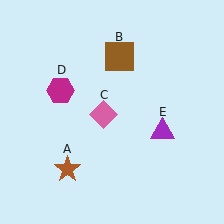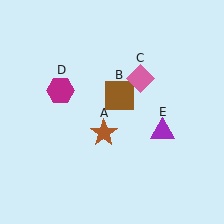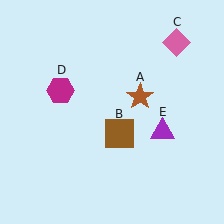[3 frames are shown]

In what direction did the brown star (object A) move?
The brown star (object A) moved up and to the right.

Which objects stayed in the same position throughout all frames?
Magenta hexagon (object D) and purple triangle (object E) remained stationary.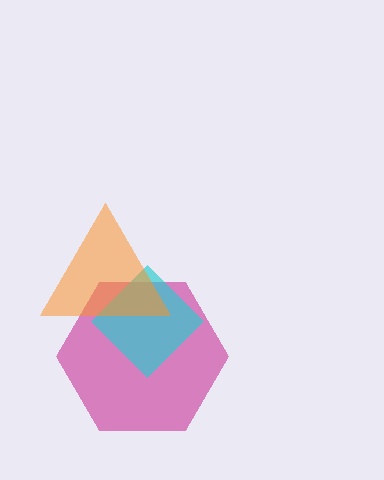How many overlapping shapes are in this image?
There are 3 overlapping shapes in the image.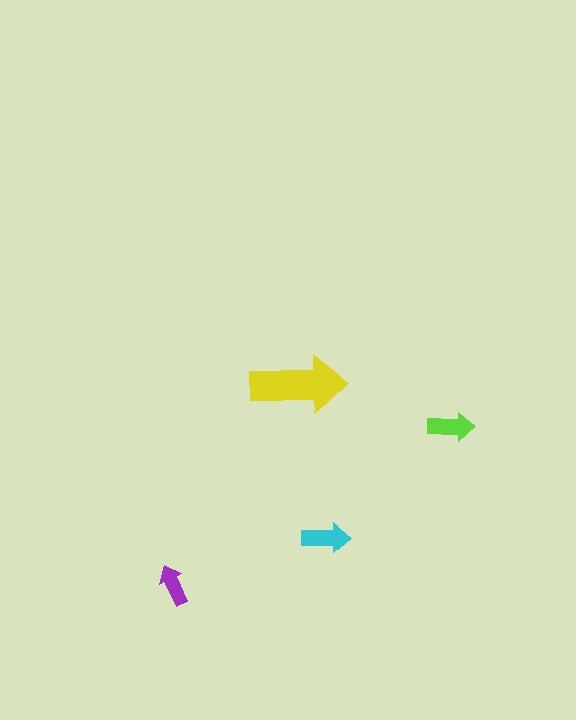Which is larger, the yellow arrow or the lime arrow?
The yellow one.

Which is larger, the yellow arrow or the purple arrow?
The yellow one.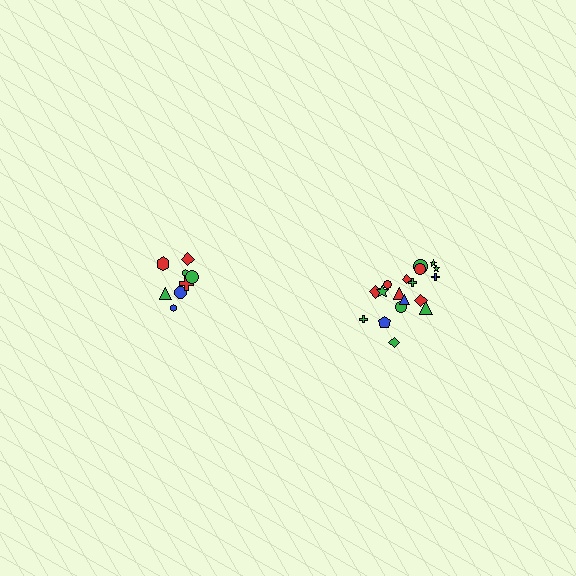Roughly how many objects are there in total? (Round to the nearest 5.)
Roughly 25 objects in total.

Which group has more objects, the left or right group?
The right group.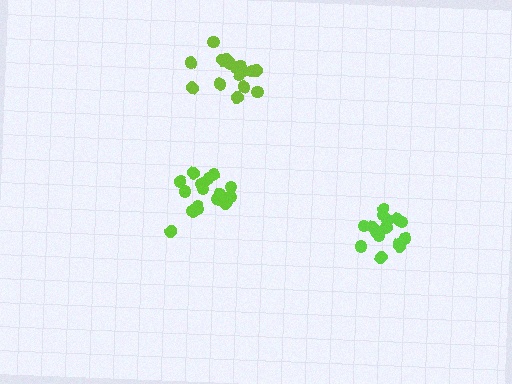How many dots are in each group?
Group 1: 17 dots, Group 2: 17 dots, Group 3: 17 dots (51 total).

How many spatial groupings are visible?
There are 3 spatial groupings.